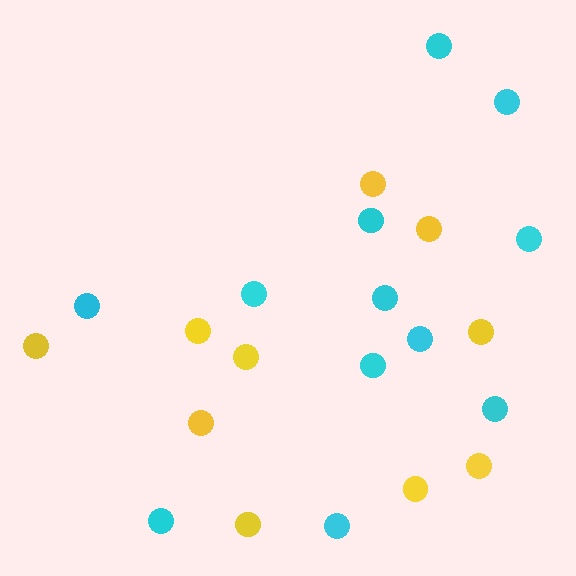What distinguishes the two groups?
There are 2 groups: one group of cyan circles (12) and one group of yellow circles (10).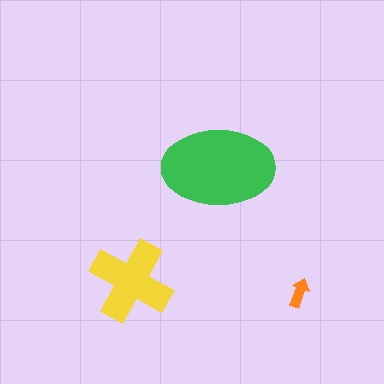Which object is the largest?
The green ellipse.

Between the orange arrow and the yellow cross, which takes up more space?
The yellow cross.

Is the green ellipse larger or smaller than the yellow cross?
Larger.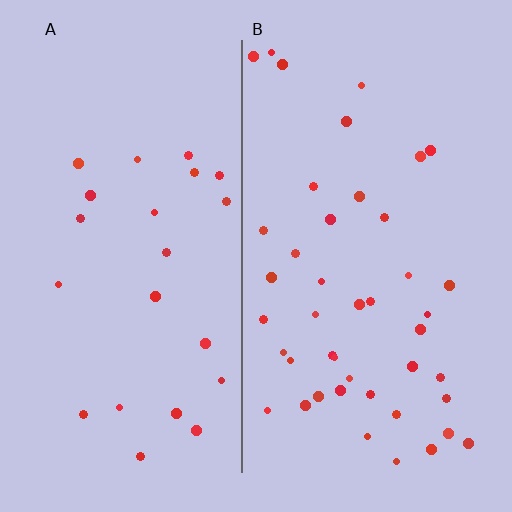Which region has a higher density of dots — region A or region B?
B (the right).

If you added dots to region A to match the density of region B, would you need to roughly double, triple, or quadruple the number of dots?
Approximately double.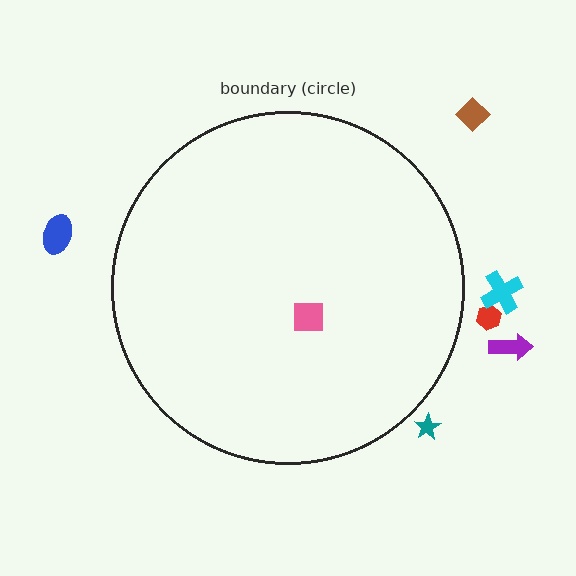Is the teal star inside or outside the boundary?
Outside.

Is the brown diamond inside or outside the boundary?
Outside.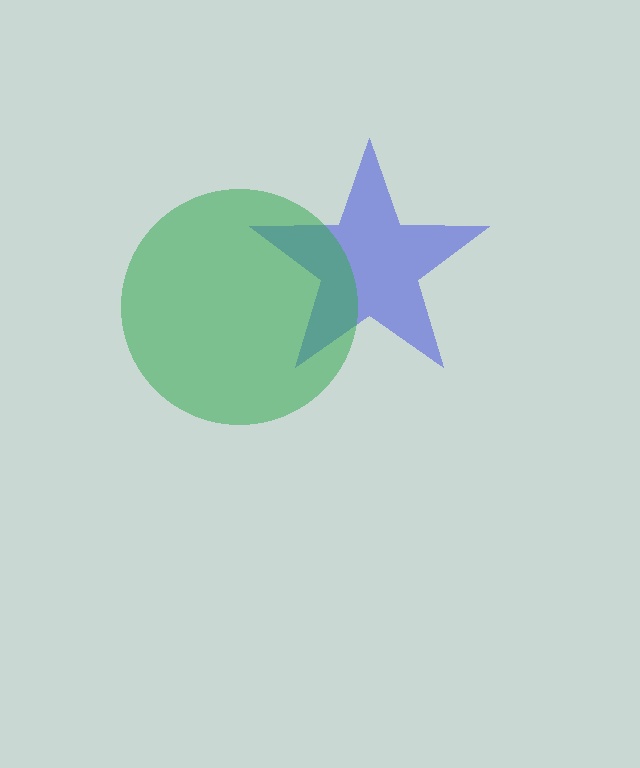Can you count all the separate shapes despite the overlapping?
Yes, there are 2 separate shapes.